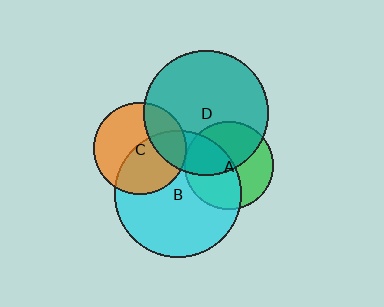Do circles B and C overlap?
Yes.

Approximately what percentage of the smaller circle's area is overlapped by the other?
Approximately 50%.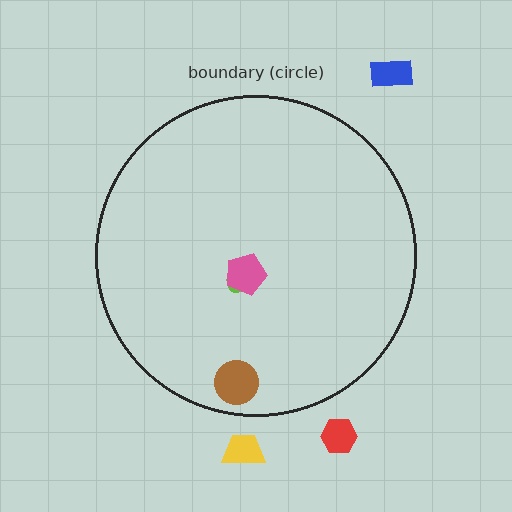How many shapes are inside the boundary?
3 inside, 3 outside.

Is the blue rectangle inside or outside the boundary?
Outside.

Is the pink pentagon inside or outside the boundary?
Inside.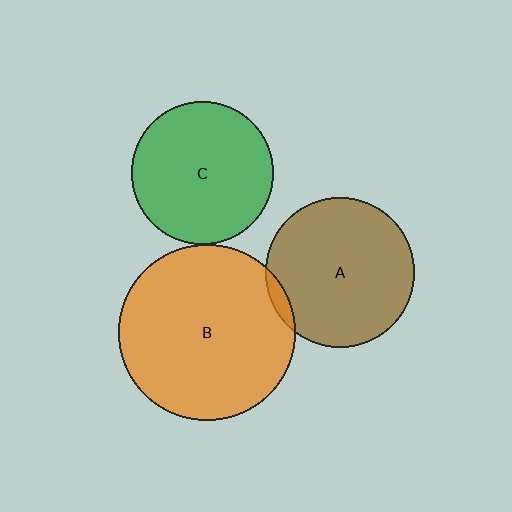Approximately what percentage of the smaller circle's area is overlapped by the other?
Approximately 5%.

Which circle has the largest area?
Circle B (orange).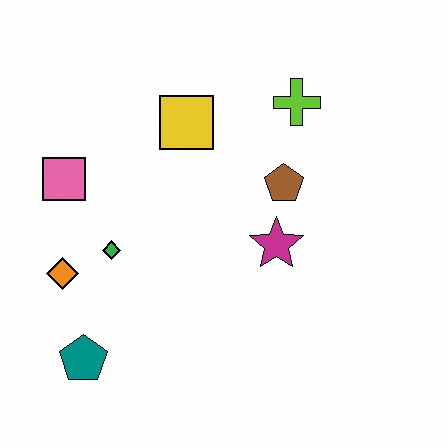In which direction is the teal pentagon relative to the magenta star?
The teal pentagon is to the left of the magenta star.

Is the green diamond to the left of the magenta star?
Yes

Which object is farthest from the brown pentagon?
The teal pentagon is farthest from the brown pentagon.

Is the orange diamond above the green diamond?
No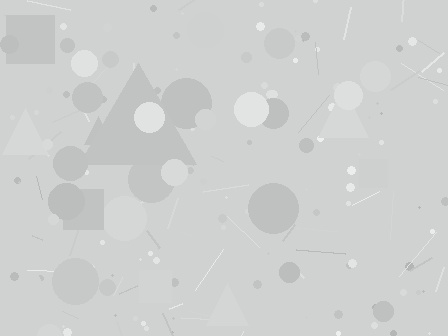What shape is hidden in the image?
A triangle is hidden in the image.